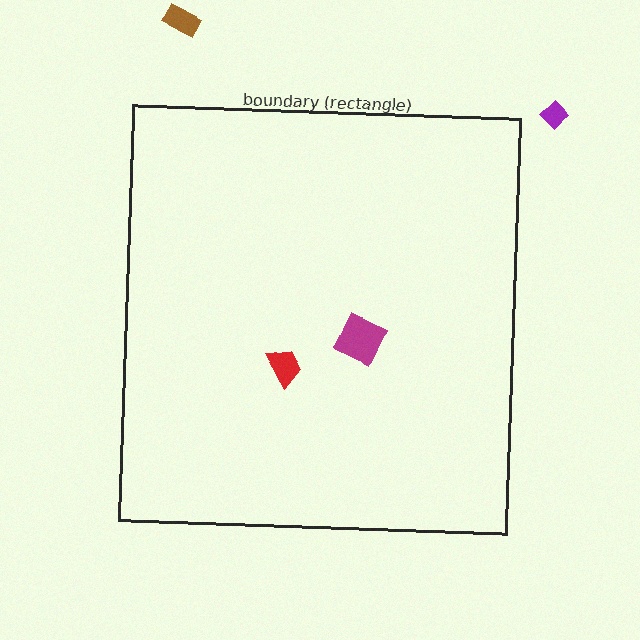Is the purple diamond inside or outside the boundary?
Outside.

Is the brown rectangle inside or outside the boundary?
Outside.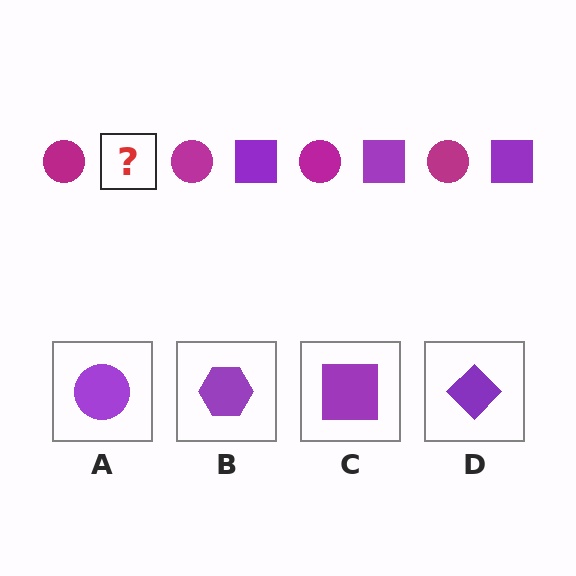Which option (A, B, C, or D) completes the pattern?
C.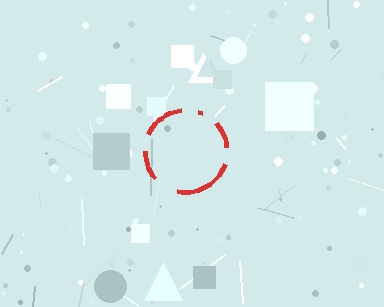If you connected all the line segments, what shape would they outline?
They would outline a circle.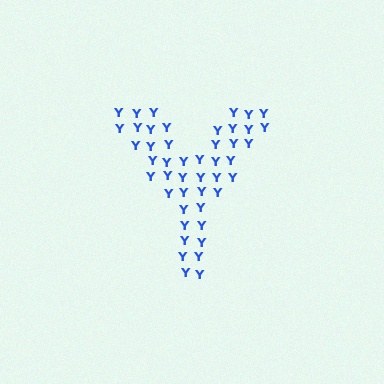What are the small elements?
The small elements are letter Y's.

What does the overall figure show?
The overall figure shows the letter Y.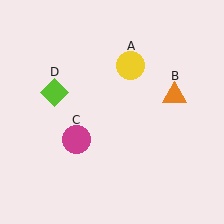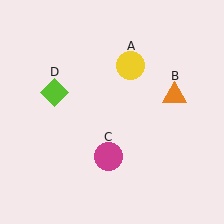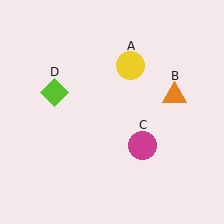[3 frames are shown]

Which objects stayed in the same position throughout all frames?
Yellow circle (object A) and orange triangle (object B) and lime diamond (object D) remained stationary.